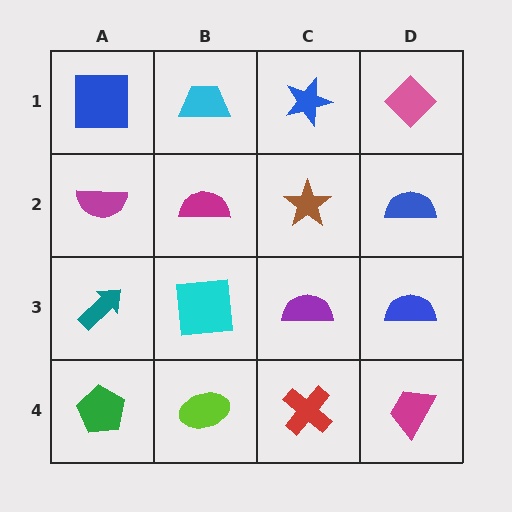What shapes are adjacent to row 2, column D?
A pink diamond (row 1, column D), a blue semicircle (row 3, column D), a brown star (row 2, column C).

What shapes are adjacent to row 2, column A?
A blue square (row 1, column A), a teal arrow (row 3, column A), a magenta semicircle (row 2, column B).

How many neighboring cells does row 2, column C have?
4.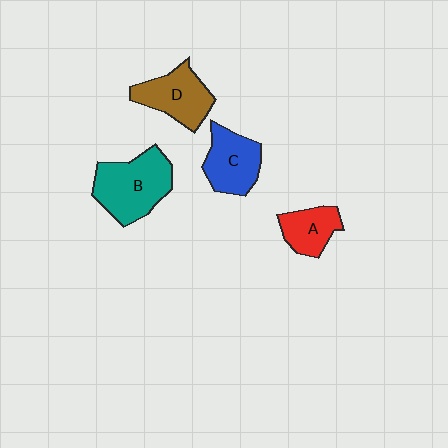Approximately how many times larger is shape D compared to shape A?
Approximately 1.4 times.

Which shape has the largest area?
Shape B (teal).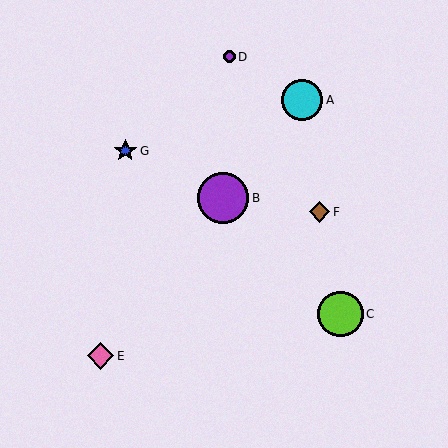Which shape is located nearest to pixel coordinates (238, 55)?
The purple circle (labeled D) at (229, 57) is nearest to that location.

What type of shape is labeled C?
Shape C is a lime circle.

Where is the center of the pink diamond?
The center of the pink diamond is at (101, 356).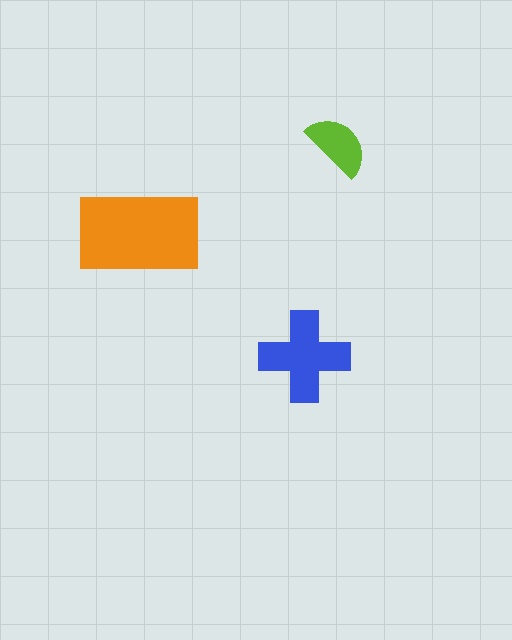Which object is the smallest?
The lime semicircle.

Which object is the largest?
The orange rectangle.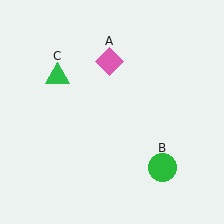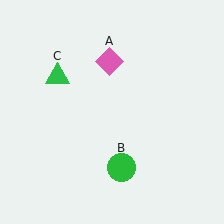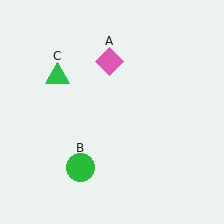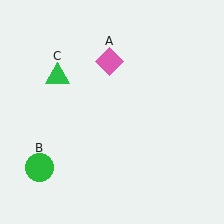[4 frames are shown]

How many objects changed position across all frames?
1 object changed position: green circle (object B).